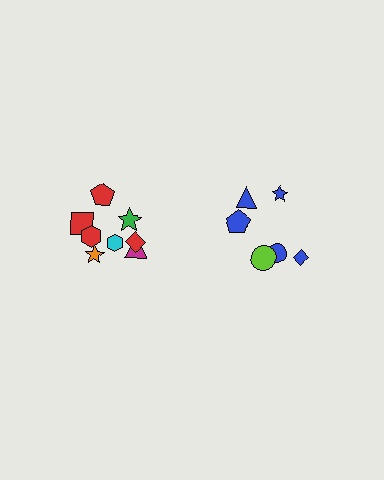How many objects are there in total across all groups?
There are 14 objects.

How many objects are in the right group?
There are 6 objects.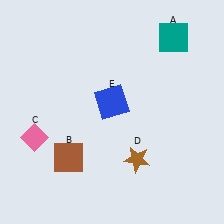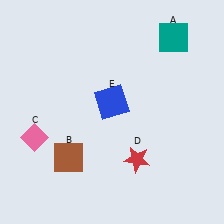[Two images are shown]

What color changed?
The star (D) changed from brown in Image 1 to red in Image 2.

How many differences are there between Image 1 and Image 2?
There is 1 difference between the two images.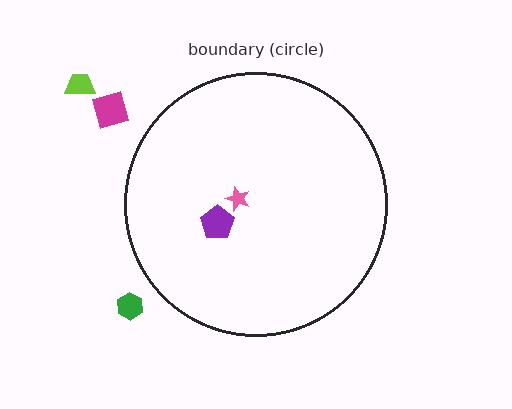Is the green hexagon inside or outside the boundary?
Outside.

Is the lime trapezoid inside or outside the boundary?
Outside.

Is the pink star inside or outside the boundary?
Inside.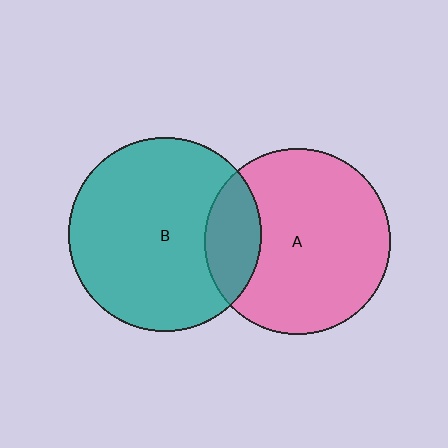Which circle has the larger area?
Circle B (teal).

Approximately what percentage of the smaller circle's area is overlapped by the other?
Approximately 20%.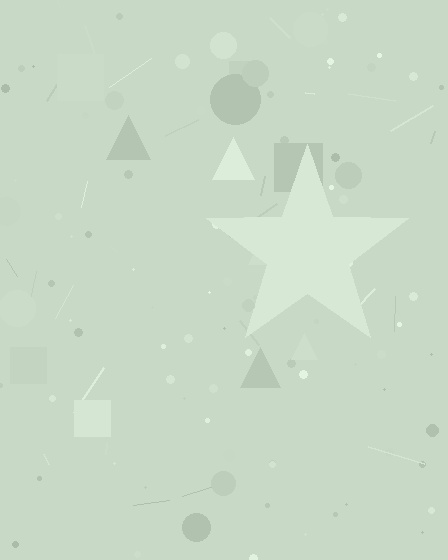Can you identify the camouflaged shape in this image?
The camouflaged shape is a star.